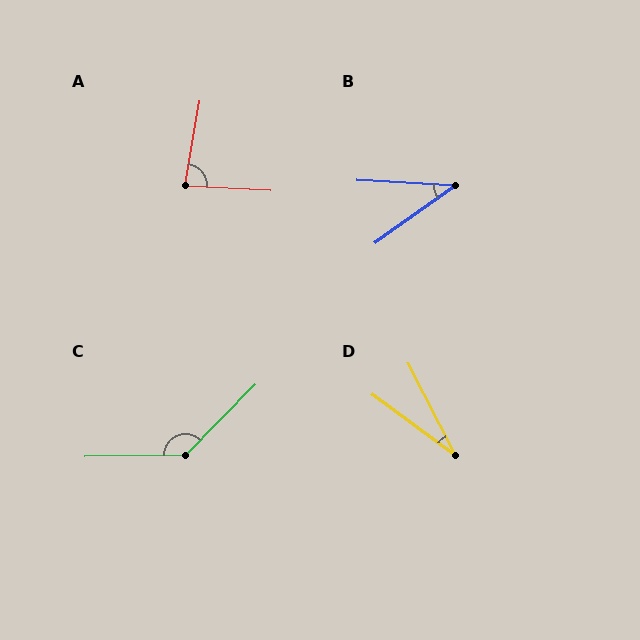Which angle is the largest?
C, at approximately 135 degrees.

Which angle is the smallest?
D, at approximately 26 degrees.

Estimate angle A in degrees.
Approximately 84 degrees.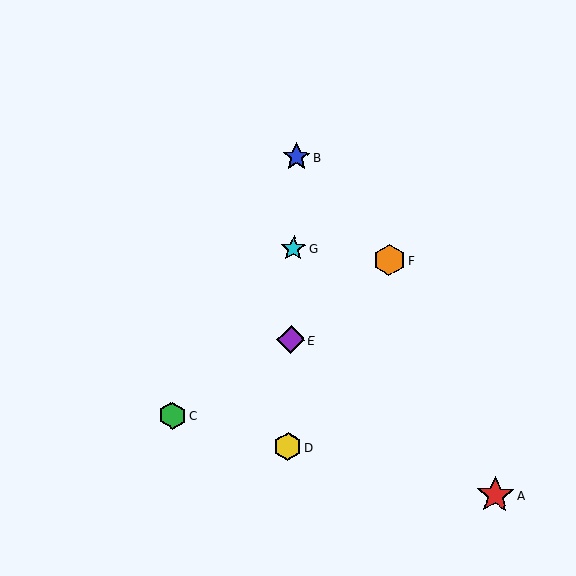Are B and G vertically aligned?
Yes, both are at x≈296.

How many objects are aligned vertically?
4 objects (B, D, E, G) are aligned vertically.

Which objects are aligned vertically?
Objects B, D, E, G are aligned vertically.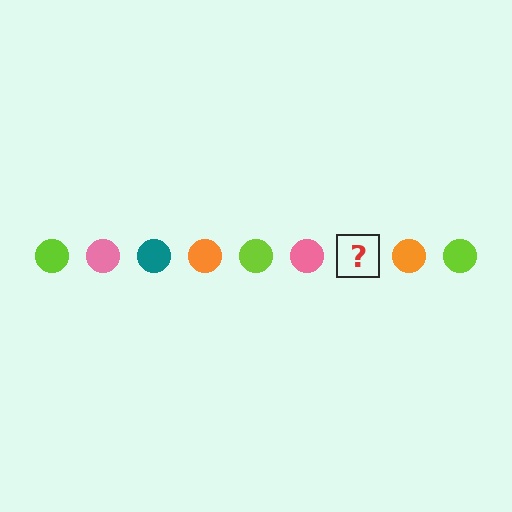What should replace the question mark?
The question mark should be replaced with a teal circle.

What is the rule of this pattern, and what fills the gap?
The rule is that the pattern cycles through lime, pink, teal, orange circles. The gap should be filled with a teal circle.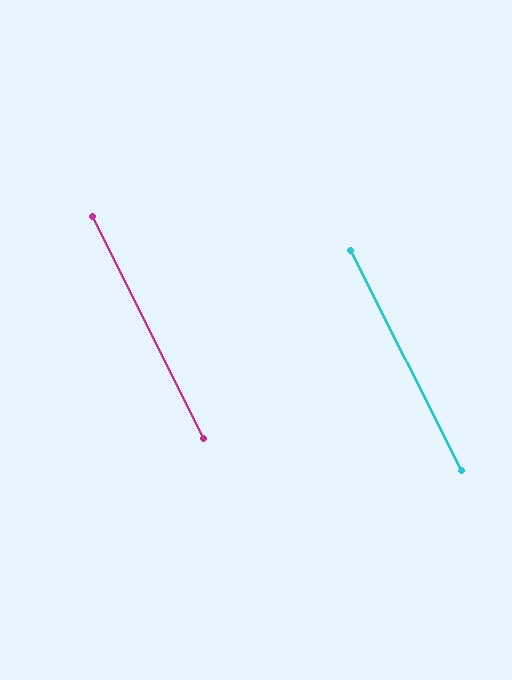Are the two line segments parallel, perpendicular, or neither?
Parallel — their directions differ by only 0.0°.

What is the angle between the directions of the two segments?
Approximately 0 degrees.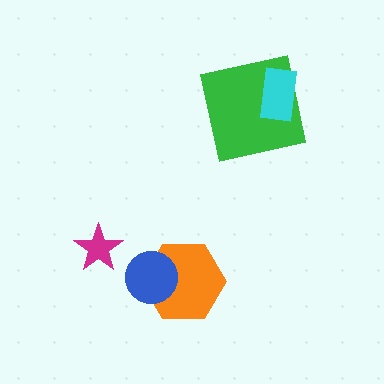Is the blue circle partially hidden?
No, no other shape covers it.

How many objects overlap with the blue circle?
1 object overlaps with the blue circle.